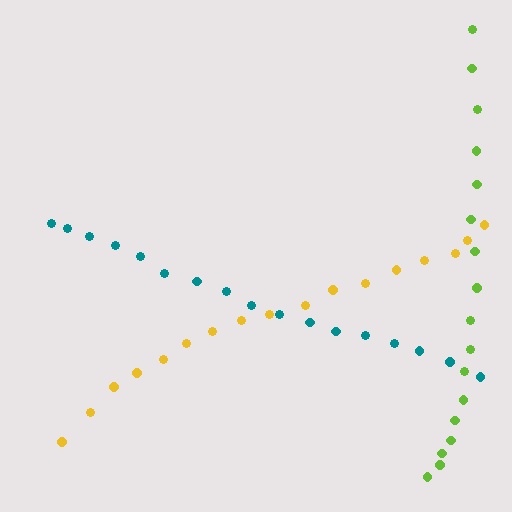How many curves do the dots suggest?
There are 3 distinct paths.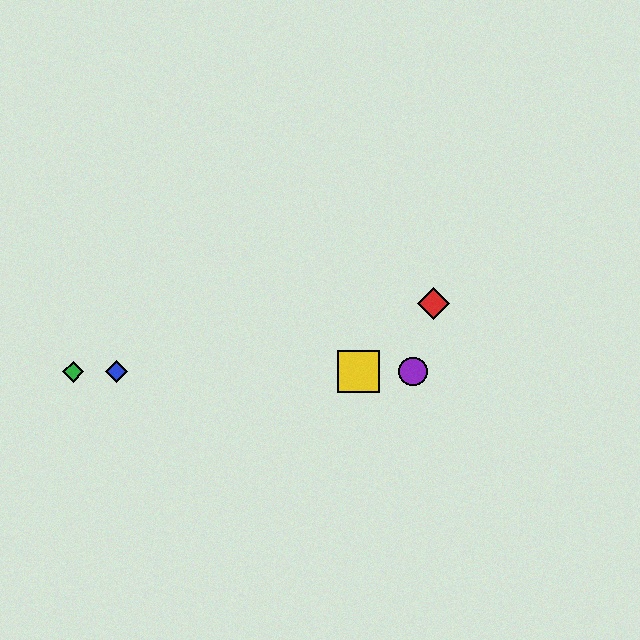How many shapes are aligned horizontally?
4 shapes (the blue diamond, the green diamond, the yellow square, the purple circle) are aligned horizontally.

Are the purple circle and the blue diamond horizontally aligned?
Yes, both are at y≈372.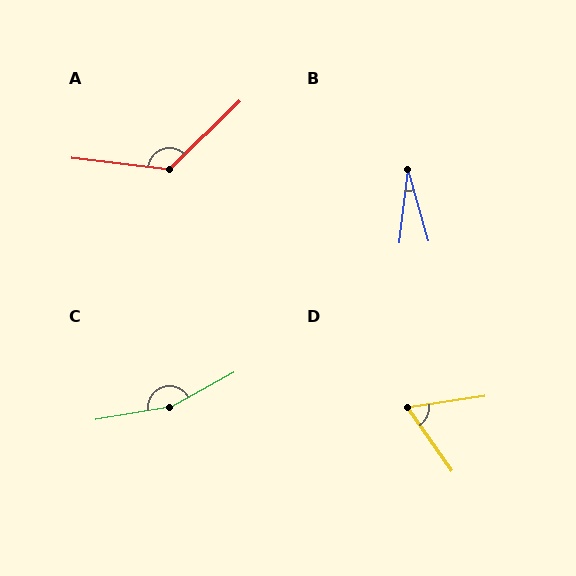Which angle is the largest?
C, at approximately 161 degrees.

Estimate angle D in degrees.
Approximately 63 degrees.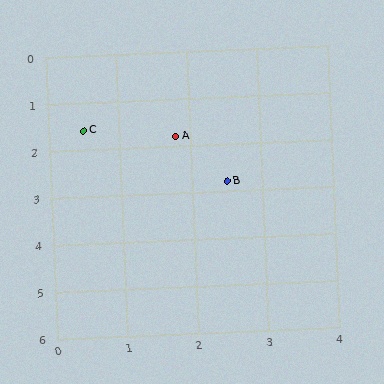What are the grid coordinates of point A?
Point A is at approximately (1.8, 1.8).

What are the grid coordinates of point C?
Point C is at approximately (0.5, 1.6).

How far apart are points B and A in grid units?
Points B and A are about 1.2 grid units apart.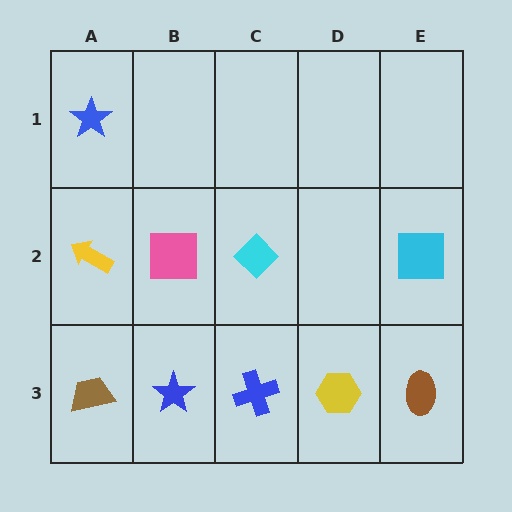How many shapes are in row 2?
4 shapes.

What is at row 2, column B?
A pink square.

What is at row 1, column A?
A blue star.